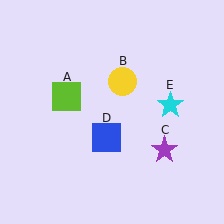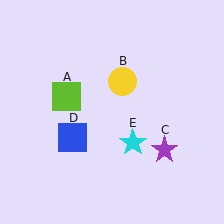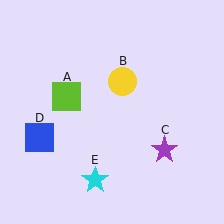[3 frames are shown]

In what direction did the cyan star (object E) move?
The cyan star (object E) moved down and to the left.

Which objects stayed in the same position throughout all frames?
Lime square (object A) and yellow circle (object B) and purple star (object C) remained stationary.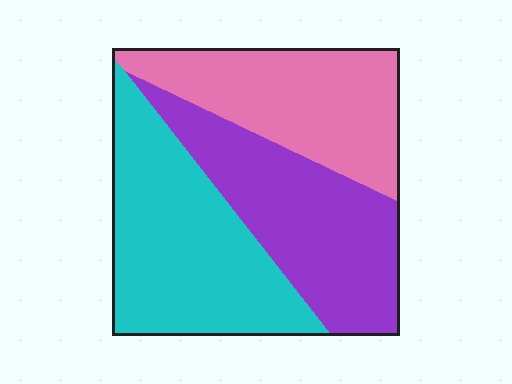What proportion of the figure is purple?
Purple takes up about one third (1/3) of the figure.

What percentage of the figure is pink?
Pink covers 30% of the figure.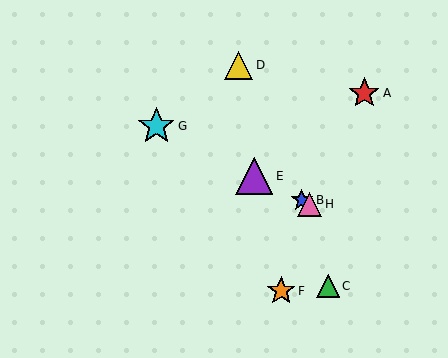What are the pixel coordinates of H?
Object H is at (310, 204).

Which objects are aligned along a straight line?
Objects B, E, G, H are aligned along a straight line.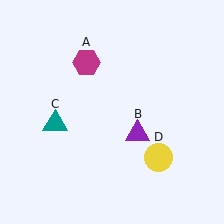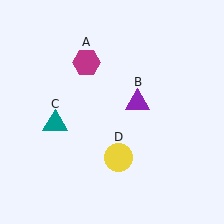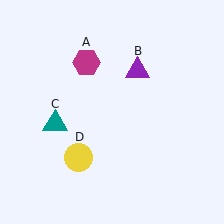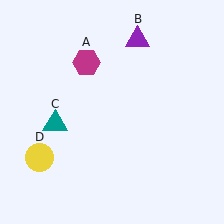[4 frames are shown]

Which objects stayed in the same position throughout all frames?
Magenta hexagon (object A) and teal triangle (object C) remained stationary.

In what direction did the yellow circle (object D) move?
The yellow circle (object D) moved left.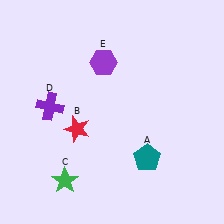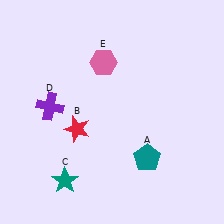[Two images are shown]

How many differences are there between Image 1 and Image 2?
There are 2 differences between the two images.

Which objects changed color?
C changed from green to teal. E changed from purple to pink.